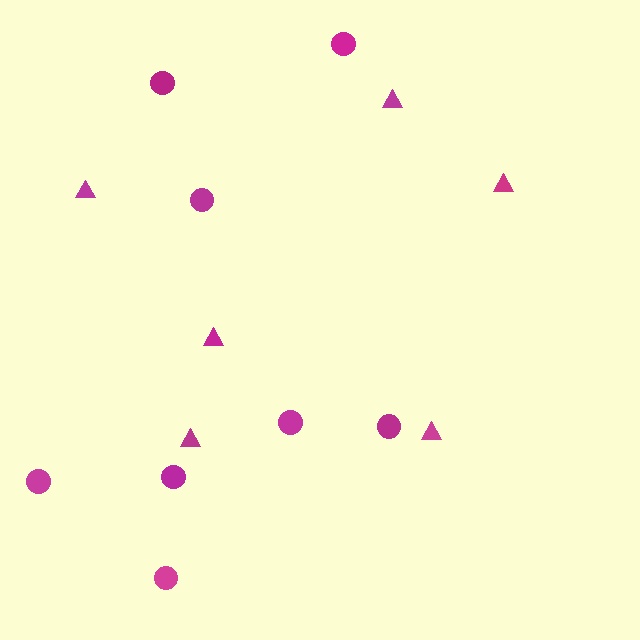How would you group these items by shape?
There are 2 groups: one group of circles (8) and one group of triangles (6).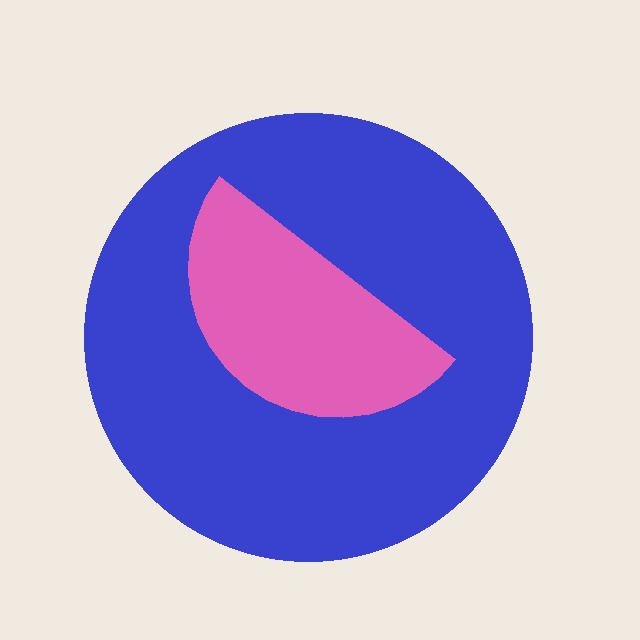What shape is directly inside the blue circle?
The pink semicircle.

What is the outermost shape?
The blue circle.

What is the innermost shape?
The pink semicircle.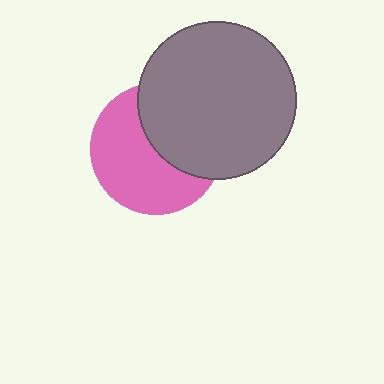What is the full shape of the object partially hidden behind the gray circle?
The partially hidden object is a pink circle.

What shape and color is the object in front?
The object in front is a gray circle.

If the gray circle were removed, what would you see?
You would see the complete pink circle.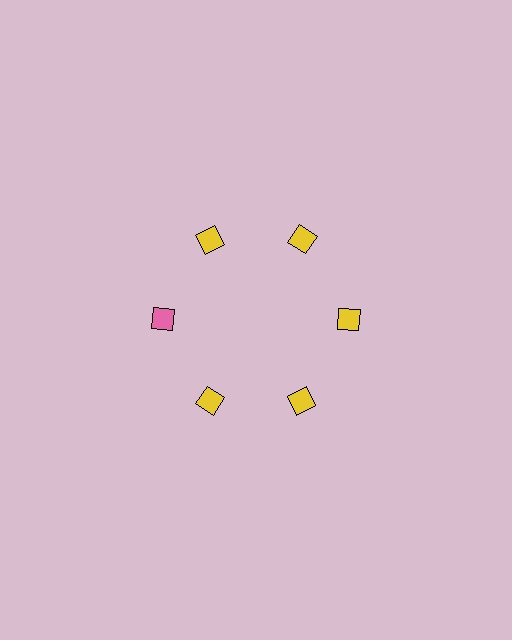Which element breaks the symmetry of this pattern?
The pink diamond at roughly the 9 o'clock position breaks the symmetry. All other shapes are yellow diamonds.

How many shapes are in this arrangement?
There are 6 shapes arranged in a ring pattern.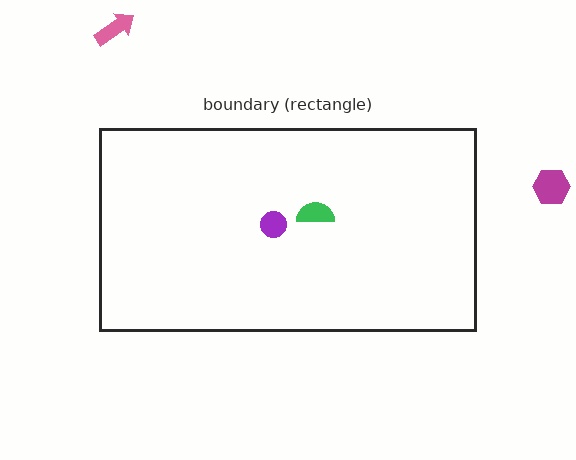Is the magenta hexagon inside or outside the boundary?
Outside.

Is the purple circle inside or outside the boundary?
Inside.